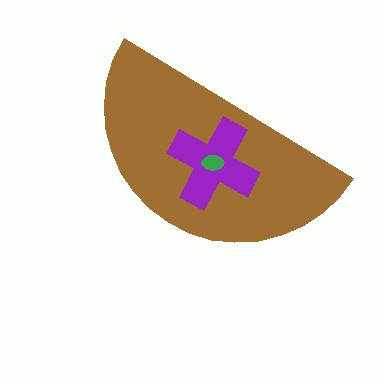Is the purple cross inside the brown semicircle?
Yes.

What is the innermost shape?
The green ellipse.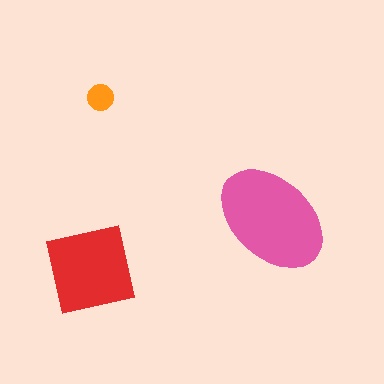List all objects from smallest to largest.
The orange circle, the red square, the pink ellipse.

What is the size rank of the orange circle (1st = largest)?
3rd.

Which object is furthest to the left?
The red square is leftmost.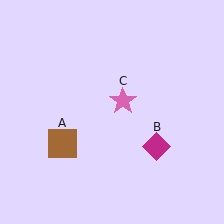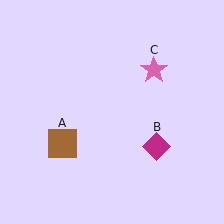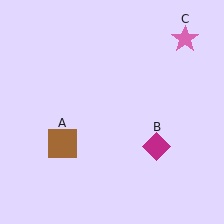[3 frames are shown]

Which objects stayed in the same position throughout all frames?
Brown square (object A) and magenta diamond (object B) remained stationary.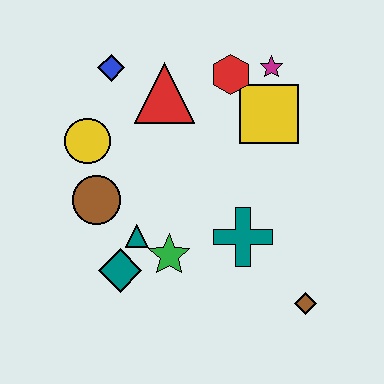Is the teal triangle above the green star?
Yes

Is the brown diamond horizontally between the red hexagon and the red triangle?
No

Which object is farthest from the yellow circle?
The brown diamond is farthest from the yellow circle.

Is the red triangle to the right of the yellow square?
No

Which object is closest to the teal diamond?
The teal triangle is closest to the teal diamond.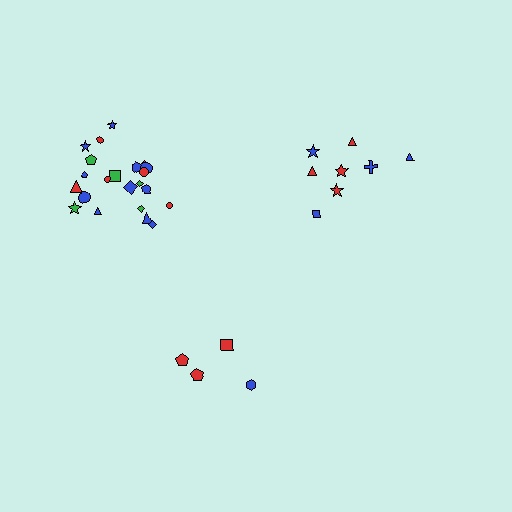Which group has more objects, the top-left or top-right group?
The top-left group.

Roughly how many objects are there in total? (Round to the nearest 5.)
Roughly 35 objects in total.